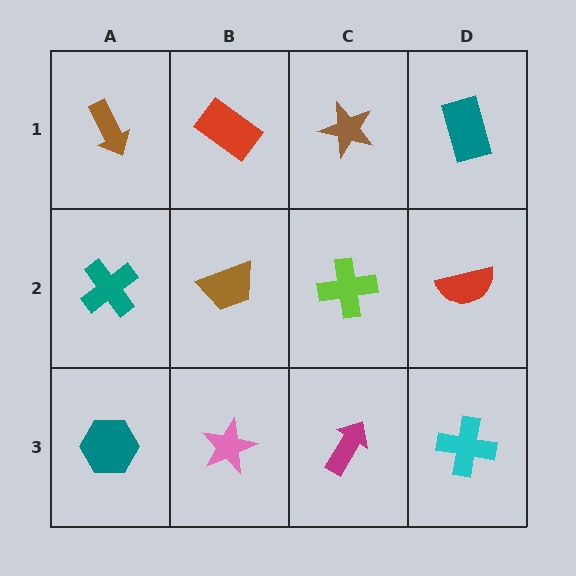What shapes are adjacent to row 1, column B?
A brown trapezoid (row 2, column B), a brown arrow (row 1, column A), a brown star (row 1, column C).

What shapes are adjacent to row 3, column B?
A brown trapezoid (row 2, column B), a teal hexagon (row 3, column A), a magenta arrow (row 3, column C).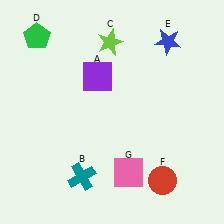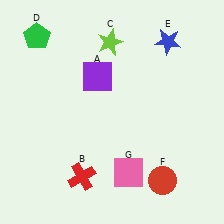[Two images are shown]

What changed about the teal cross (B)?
In Image 1, B is teal. In Image 2, it changed to red.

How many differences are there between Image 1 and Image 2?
There is 1 difference between the two images.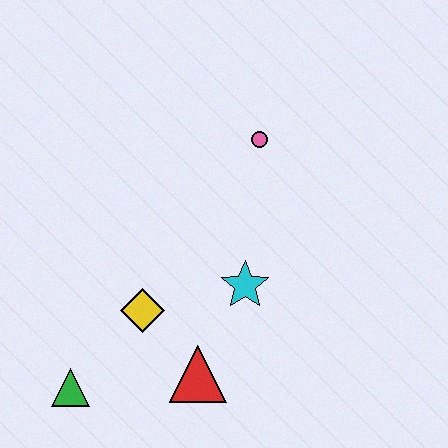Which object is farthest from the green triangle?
The pink circle is farthest from the green triangle.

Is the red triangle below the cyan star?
Yes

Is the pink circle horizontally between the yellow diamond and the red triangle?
No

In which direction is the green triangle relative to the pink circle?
The green triangle is below the pink circle.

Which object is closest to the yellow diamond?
The red triangle is closest to the yellow diamond.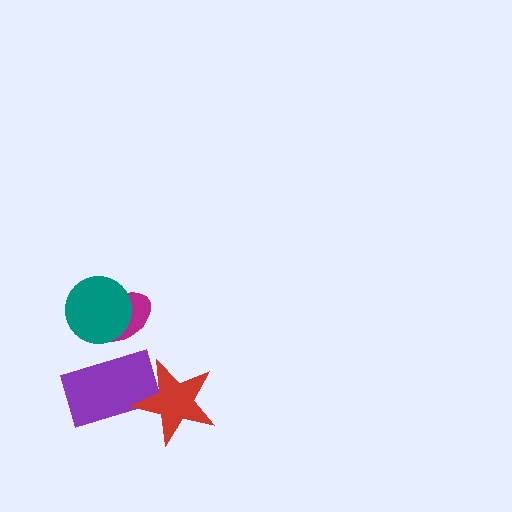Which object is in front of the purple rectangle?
The red star is in front of the purple rectangle.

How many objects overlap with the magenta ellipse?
1 object overlaps with the magenta ellipse.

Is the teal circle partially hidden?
No, no other shape covers it.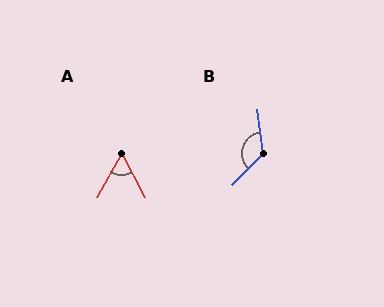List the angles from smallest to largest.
A (58°), B (129°).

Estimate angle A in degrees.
Approximately 58 degrees.